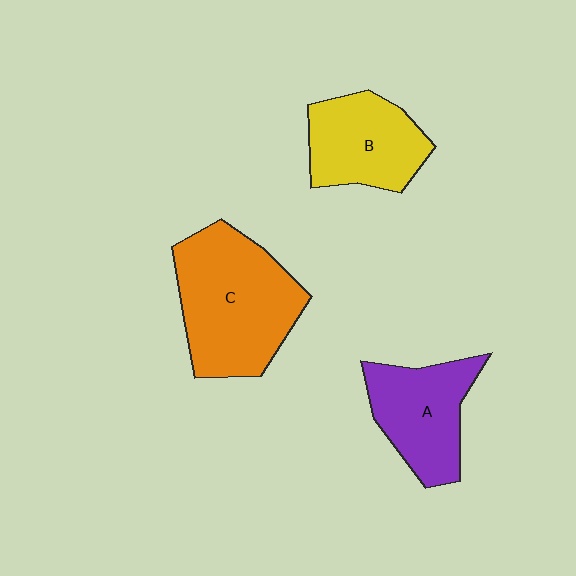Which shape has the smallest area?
Shape B (yellow).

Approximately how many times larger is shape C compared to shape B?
Approximately 1.5 times.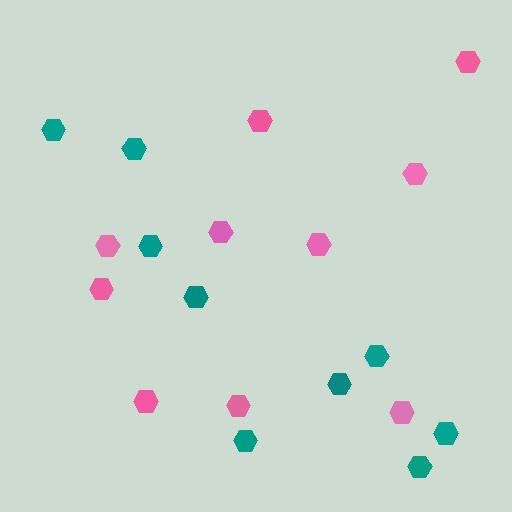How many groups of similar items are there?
There are 2 groups: one group of pink hexagons (10) and one group of teal hexagons (9).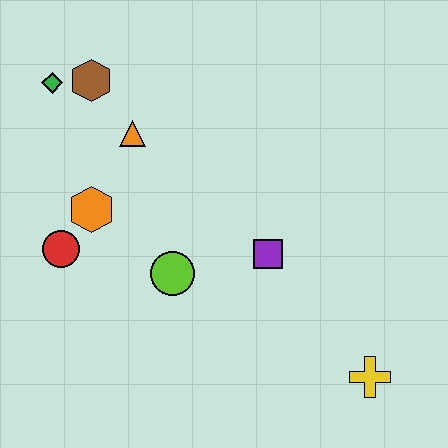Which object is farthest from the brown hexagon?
The yellow cross is farthest from the brown hexagon.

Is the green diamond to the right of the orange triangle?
No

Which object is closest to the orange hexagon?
The red circle is closest to the orange hexagon.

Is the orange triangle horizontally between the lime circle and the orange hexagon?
Yes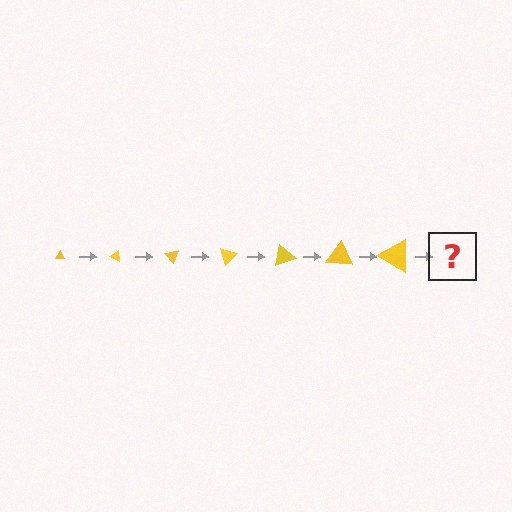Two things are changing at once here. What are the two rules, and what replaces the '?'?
The two rules are that the triangle grows larger each step and it rotates 25 degrees each step. The '?' should be a triangle, larger than the previous one and rotated 175 degrees from the start.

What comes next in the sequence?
The next element should be a triangle, larger than the previous one and rotated 175 degrees from the start.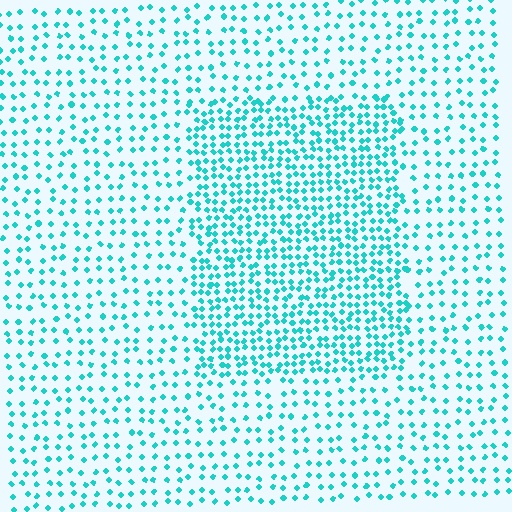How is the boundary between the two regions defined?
The boundary is defined by a change in element density (approximately 2.1x ratio). All elements are the same color, size, and shape.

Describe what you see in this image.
The image contains small cyan elements arranged at two different densities. A rectangle-shaped region is visible where the elements are more densely packed than the surrounding area.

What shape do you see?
I see a rectangle.